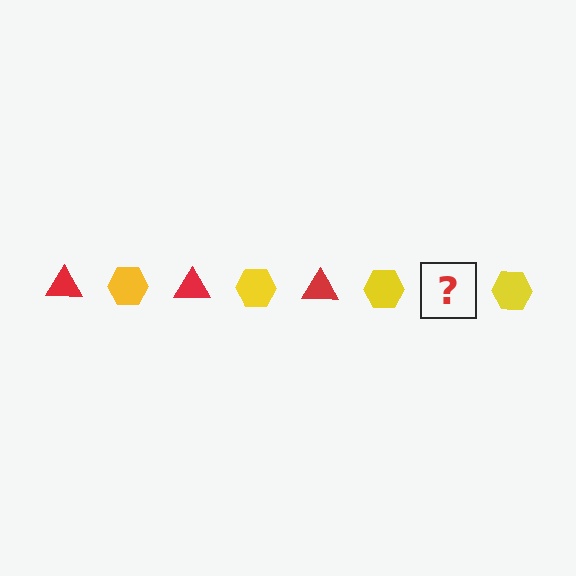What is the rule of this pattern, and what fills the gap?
The rule is that the pattern alternates between red triangle and yellow hexagon. The gap should be filled with a red triangle.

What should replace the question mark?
The question mark should be replaced with a red triangle.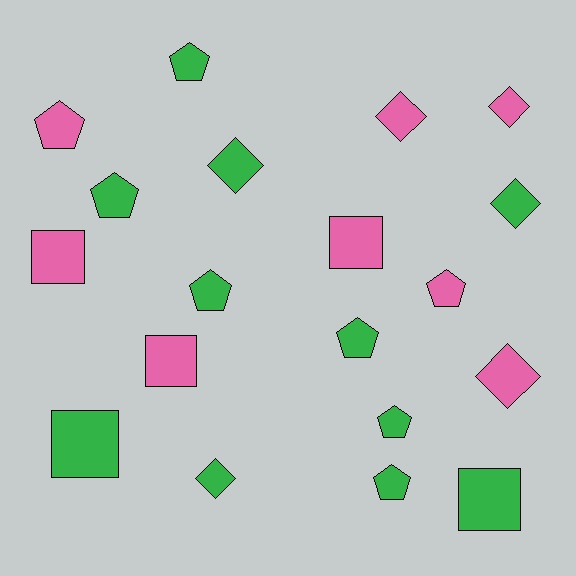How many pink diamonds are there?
There are 3 pink diamonds.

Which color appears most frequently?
Green, with 11 objects.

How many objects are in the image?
There are 19 objects.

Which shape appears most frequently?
Pentagon, with 8 objects.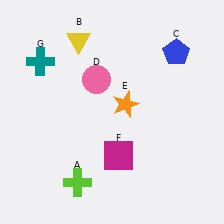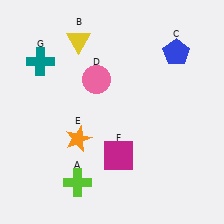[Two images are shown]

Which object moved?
The orange star (E) moved left.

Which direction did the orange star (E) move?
The orange star (E) moved left.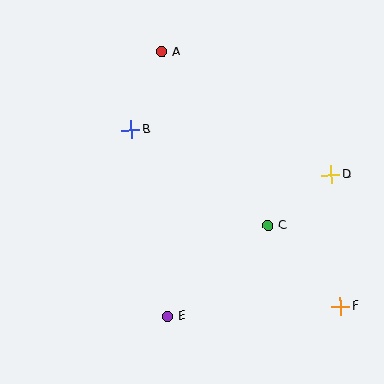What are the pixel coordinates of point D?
Point D is at (331, 175).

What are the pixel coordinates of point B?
Point B is at (131, 130).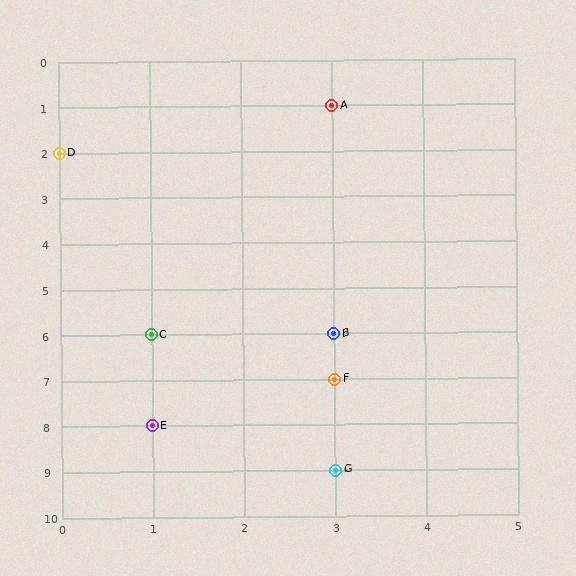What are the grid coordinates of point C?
Point C is at grid coordinates (1, 6).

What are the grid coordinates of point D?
Point D is at grid coordinates (0, 2).